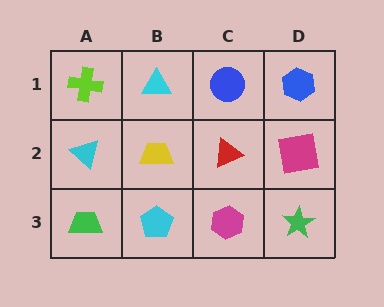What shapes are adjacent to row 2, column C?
A blue circle (row 1, column C), a magenta hexagon (row 3, column C), a yellow trapezoid (row 2, column B), a magenta square (row 2, column D).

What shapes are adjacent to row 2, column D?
A blue hexagon (row 1, column D), a green star (row 3, column D), a red triangle (row 2, column C).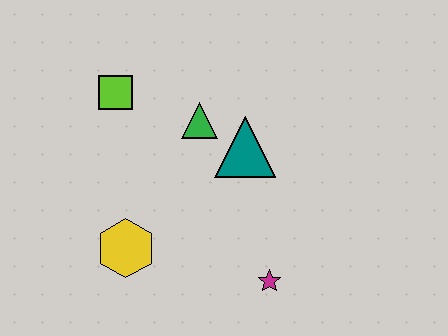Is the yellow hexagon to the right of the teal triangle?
No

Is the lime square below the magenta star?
No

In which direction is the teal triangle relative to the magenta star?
The teal triangle is above the magenta star.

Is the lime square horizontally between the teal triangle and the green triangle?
No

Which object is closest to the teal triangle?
The green triangle is closest to the teal triangle.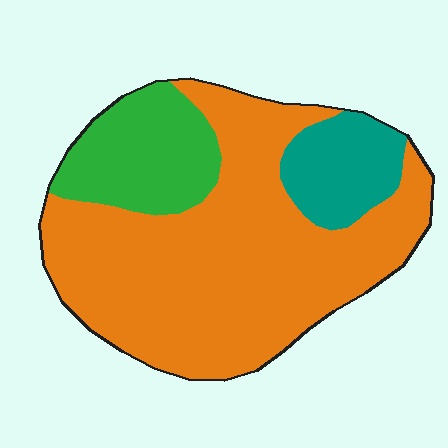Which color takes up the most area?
Orange, at roughly 70%.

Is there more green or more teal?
Green.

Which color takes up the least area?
Teal, at roughly 15%.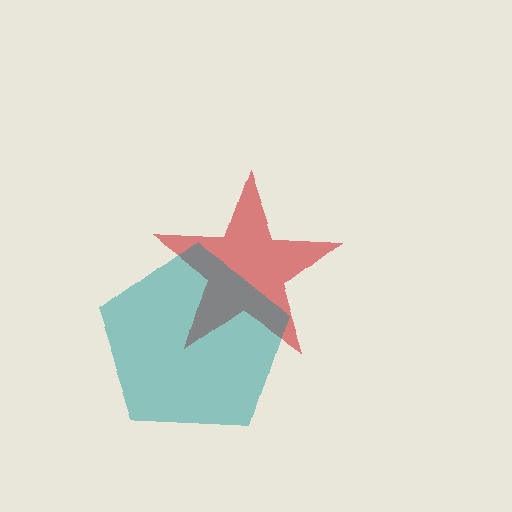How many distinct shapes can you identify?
There are 2 distinct shapes: a red star, a teal pentagon.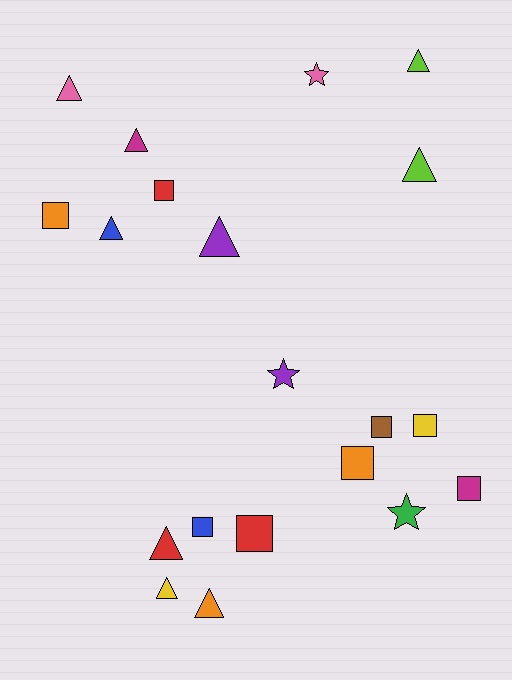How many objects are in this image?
There are 20 objects.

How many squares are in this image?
There are 8 squares.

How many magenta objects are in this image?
There are 2 magenta objects.